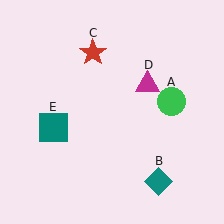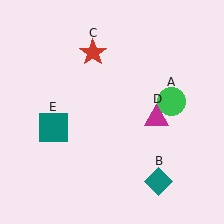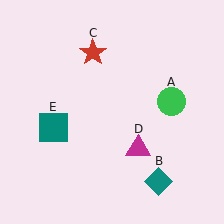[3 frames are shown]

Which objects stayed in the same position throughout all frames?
Green circle (object A) and teal diamond (object B) and red star (object C) and teal square (object E) remained stationary.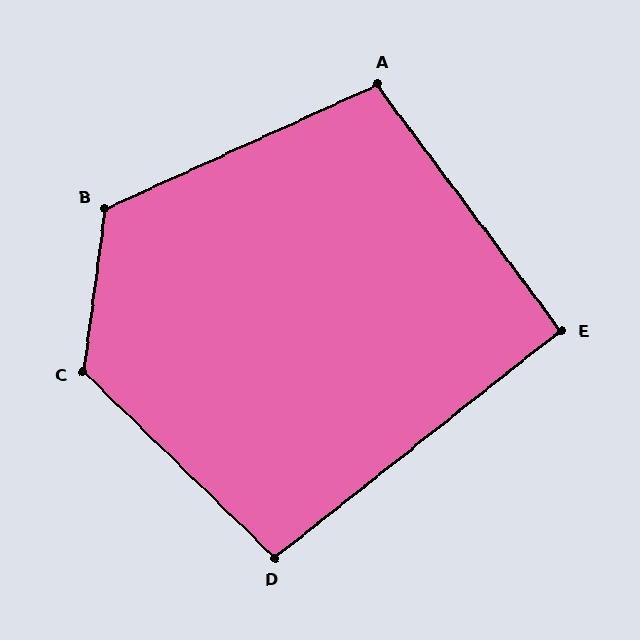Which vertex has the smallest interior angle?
E, at approximately 91 degrees.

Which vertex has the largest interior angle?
C, at approximately 127 degrees.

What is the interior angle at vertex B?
Approximately 122 degrees (obtuse).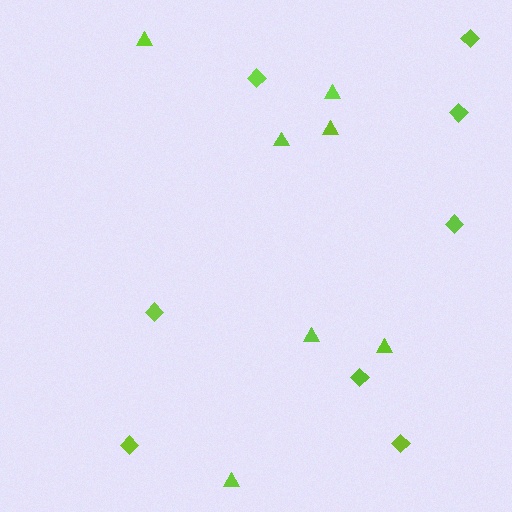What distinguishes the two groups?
There are 2 groups: one group of diamonds (8) and one group of triangles (7).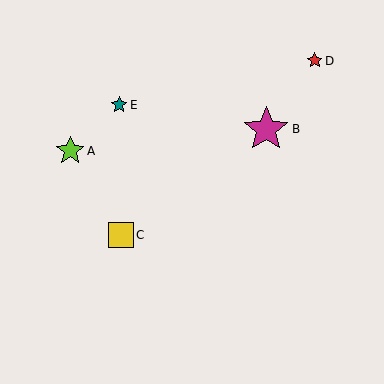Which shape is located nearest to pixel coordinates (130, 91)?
The teal star (labeled E) at (119, 105) is nearest to that location.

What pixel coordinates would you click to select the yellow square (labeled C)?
Click at (121, 235) to select the yellow square C.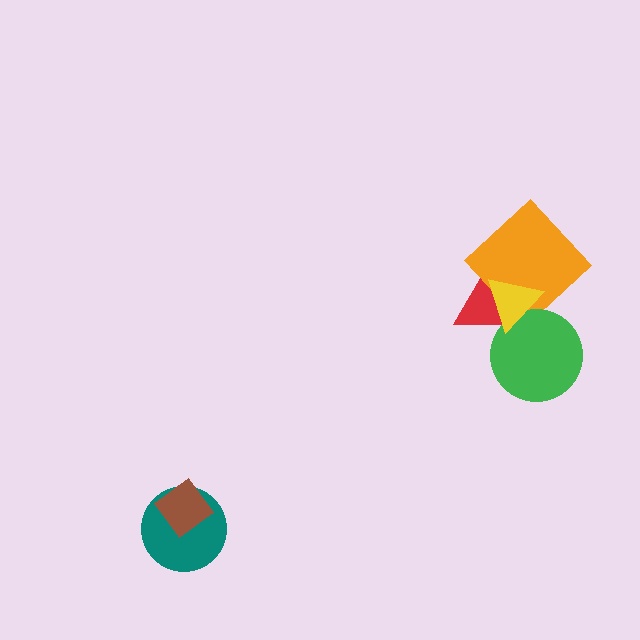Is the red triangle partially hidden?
Yes, it is partially covered by another shape.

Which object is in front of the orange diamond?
The yellow triangle is in front of the orange diamond.